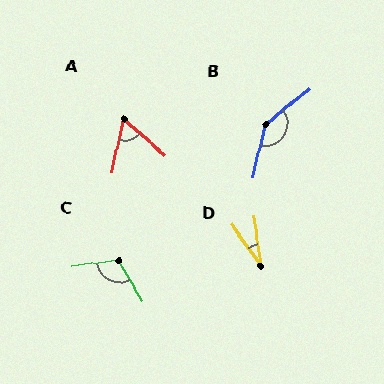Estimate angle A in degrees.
Approximately 60 degrees.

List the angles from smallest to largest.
D (27°), A (60°), C (113°), B (142°).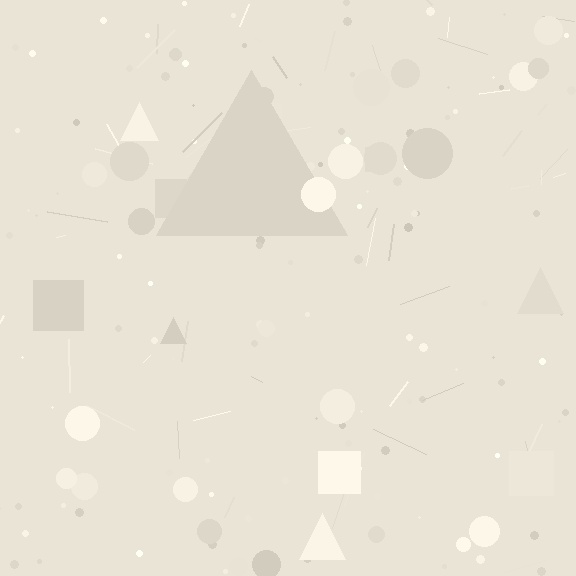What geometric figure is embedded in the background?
A triangle is embedded in the background.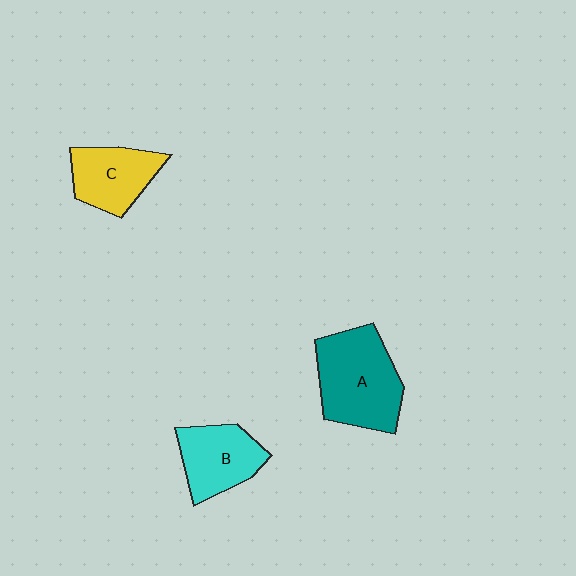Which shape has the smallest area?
Shape C (yellow).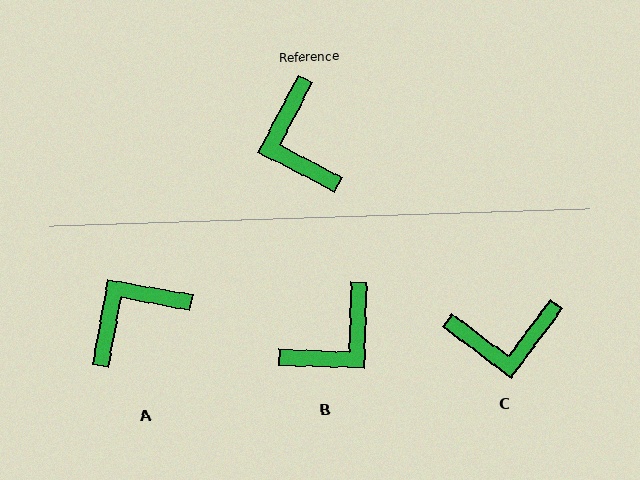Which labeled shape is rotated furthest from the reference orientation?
B, about 116 degrees away.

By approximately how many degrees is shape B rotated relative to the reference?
Approximately 116 degrees counter-clockwise.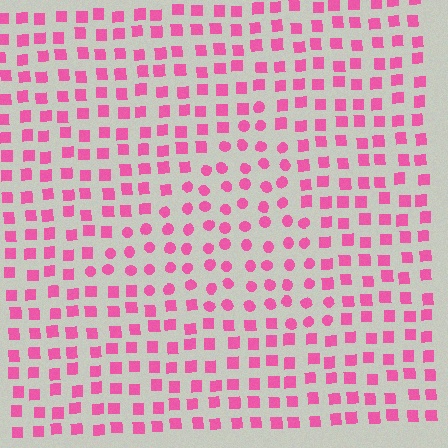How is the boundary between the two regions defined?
The boundary is defined by a change in element shape: circles inside vs. squares outside. All elements share the same color and spacing.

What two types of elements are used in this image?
The image uses circles inside the triangle region and squares outside it.